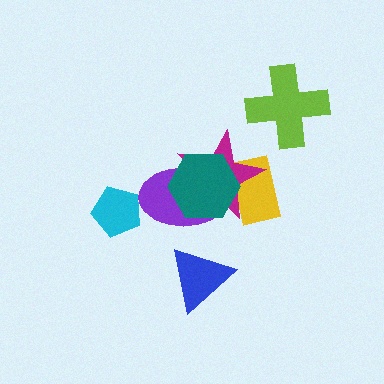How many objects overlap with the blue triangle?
0 objects overlap with the blue triangle.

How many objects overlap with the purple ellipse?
2 objects overlap with the purple ellipse.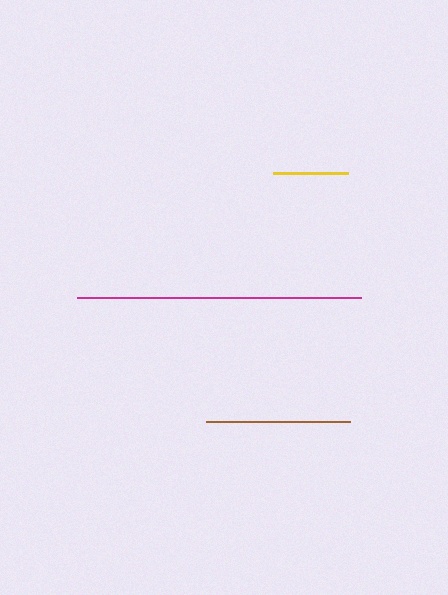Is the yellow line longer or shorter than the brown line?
The brown line is longer than the yellow line.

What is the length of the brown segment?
The brown segment is approximately 144 pixels long.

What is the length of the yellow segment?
The yellow segment is approximately 75 pixels long.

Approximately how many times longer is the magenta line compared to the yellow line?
The magenta line is approximately 3.8 times the length of the yellow line.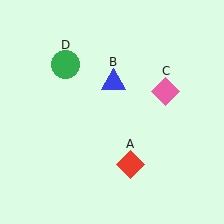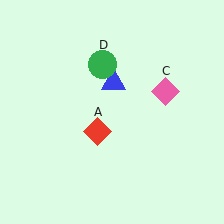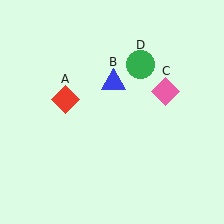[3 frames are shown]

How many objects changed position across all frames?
2 objects changed position: red diamond (object A), green circle (object D).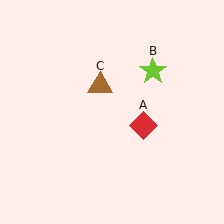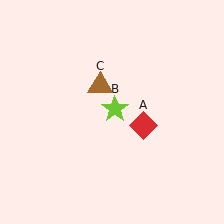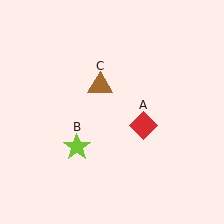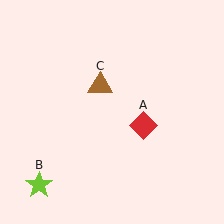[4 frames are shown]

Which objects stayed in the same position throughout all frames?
Red diamond (object A) and brown triangle (object C) remained stationary.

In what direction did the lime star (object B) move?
The lime star (object B) moved down and to the left.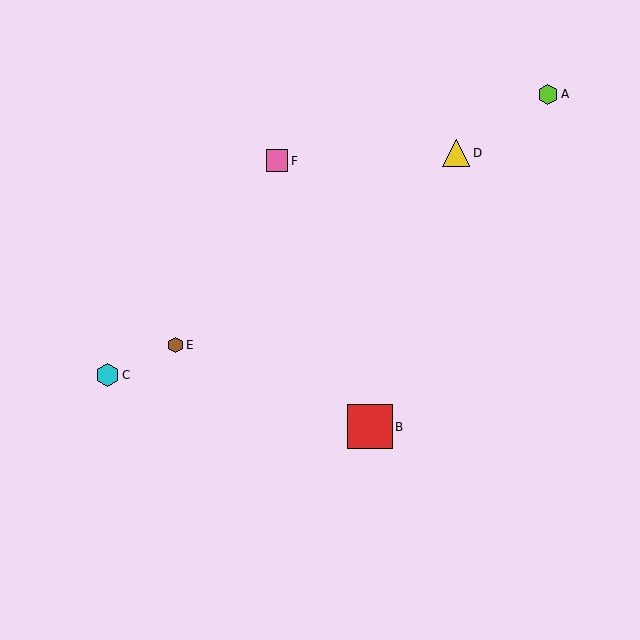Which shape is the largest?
The red square (labeled B) is the largest.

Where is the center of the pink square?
The center of the pink square is at (277, 161).